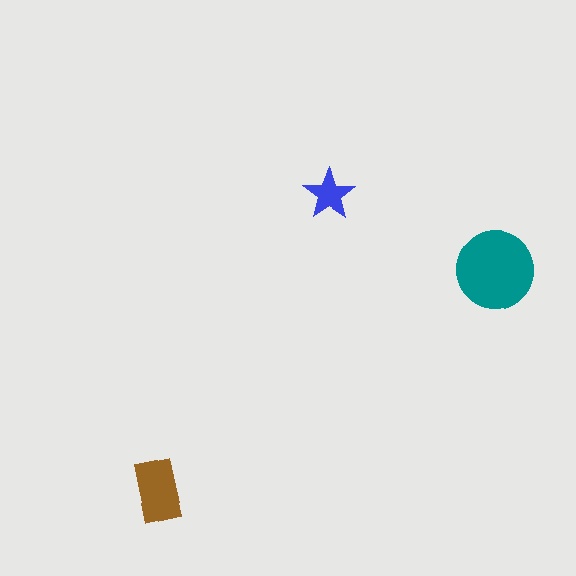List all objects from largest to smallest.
The teal circle, the brown rectangle, the blue star.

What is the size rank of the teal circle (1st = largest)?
1st.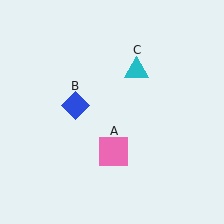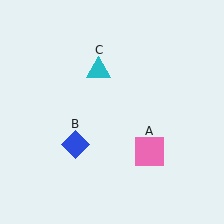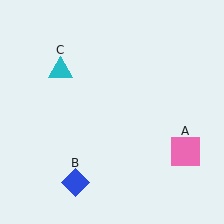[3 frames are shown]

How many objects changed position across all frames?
3 objects changed position: pink square (object A), blue diamond (object B), cyan triangle (object C).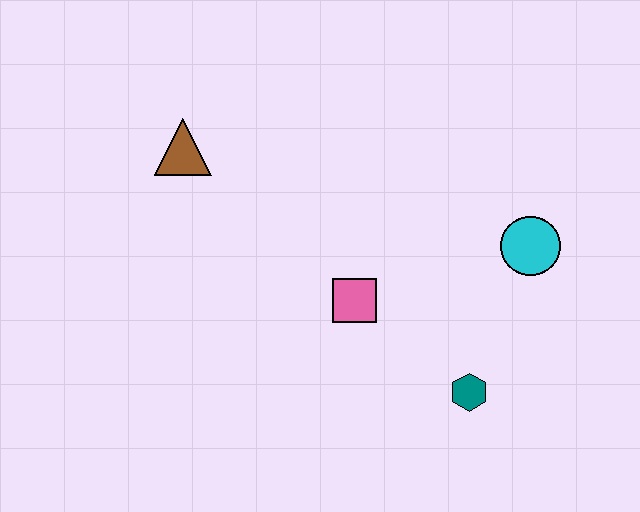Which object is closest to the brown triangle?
The pink square is closest to the brown triangle.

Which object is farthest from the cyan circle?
The brown triangle is farthest from the cyan circle.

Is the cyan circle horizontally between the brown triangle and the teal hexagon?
No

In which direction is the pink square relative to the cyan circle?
The pink square is to the left of the cyan circle.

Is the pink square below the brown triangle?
Yes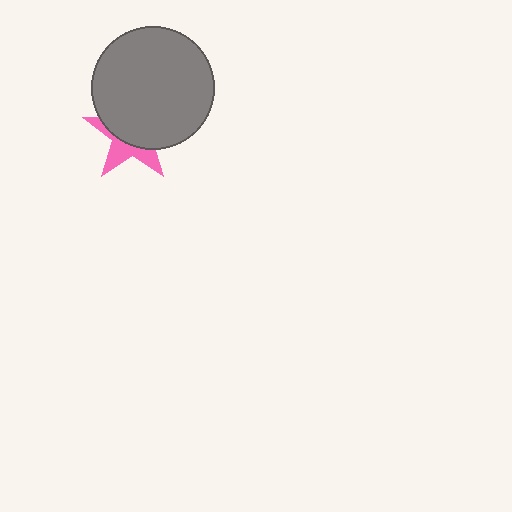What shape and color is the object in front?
The object in front is a gray circle.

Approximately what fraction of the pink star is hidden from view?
Roughly 63% of the pink star is hidden behind the gray circle.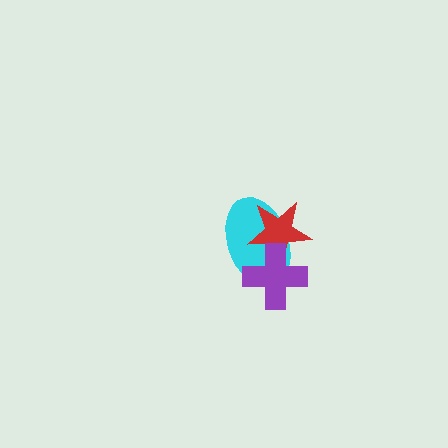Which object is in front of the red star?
The purple cross is in front of the red star.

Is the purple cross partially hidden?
No, no other shape covers it.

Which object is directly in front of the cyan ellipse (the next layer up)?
The red star is directly in front of the cyan ellipse.